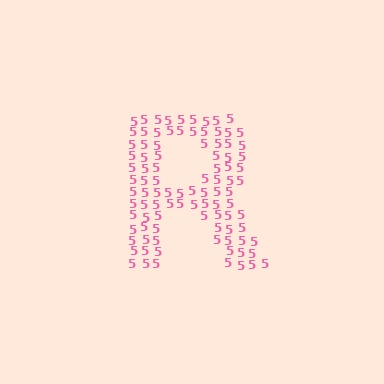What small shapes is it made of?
It is made of small digit 5's.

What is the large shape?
The large shape is the letter R.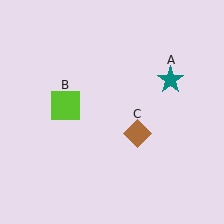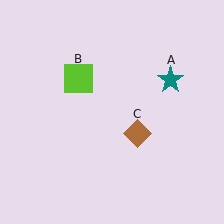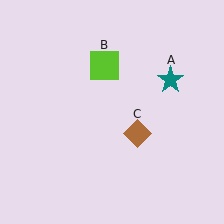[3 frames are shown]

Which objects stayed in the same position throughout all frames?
Teal star (object A) and brown diamond (object C) remained stationary.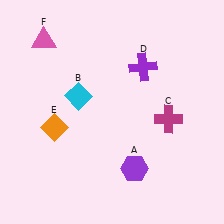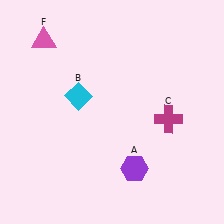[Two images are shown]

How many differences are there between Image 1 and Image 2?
There are 2 differences between the two images.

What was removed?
The purple cross (D), the orange diamond (E) were removed in Image 2.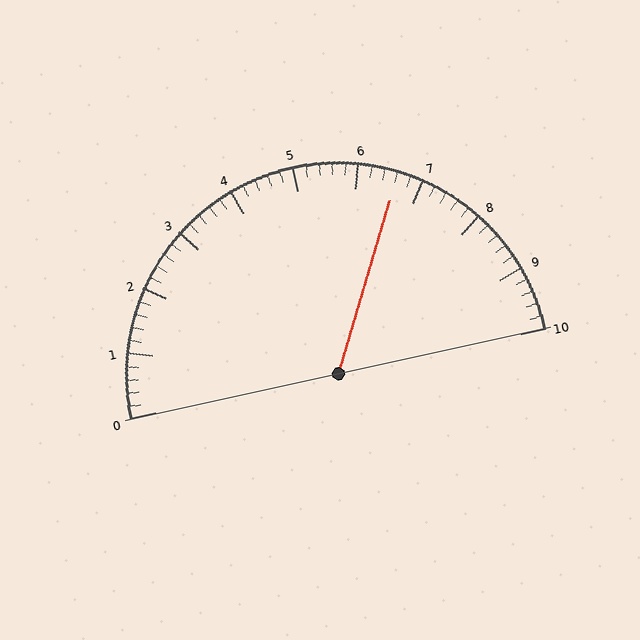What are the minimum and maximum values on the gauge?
The gauge ranges from 0 to 10.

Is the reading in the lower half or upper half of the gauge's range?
The reading is in the upper half of the range (0 to 10).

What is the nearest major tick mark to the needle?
The nearest major tick mark is 7.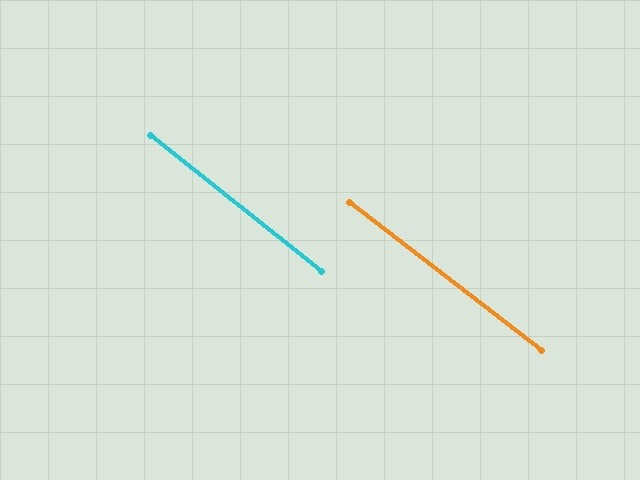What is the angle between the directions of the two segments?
Approximately 1 degree.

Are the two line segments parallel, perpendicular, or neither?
Parallel — their directions differ by only 1.0°.